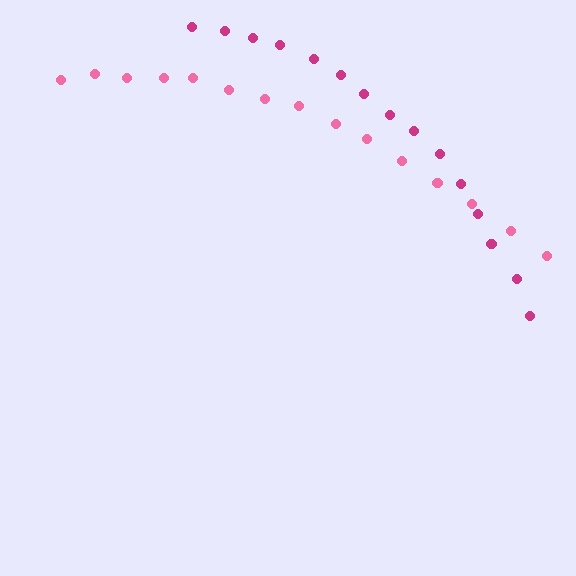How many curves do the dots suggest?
There are 2 distinct paths.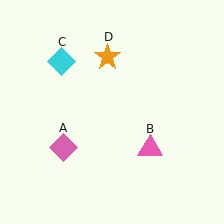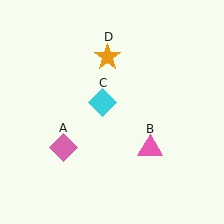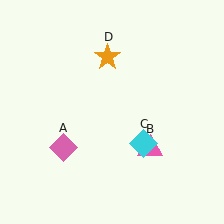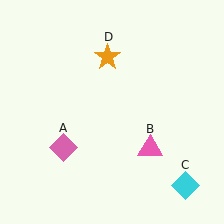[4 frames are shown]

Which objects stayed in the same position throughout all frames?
Pink diamond (object A) and pink triangle (object B) and orange star (object D) remained stationary.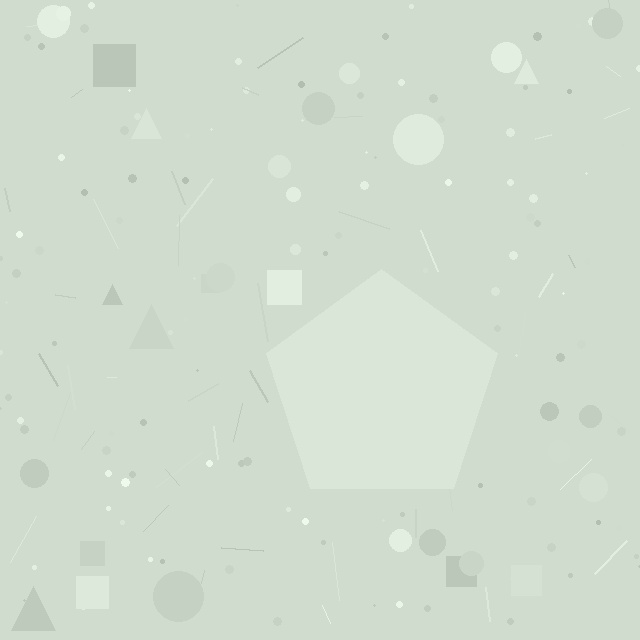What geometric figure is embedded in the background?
A pentagon is embedded in the background.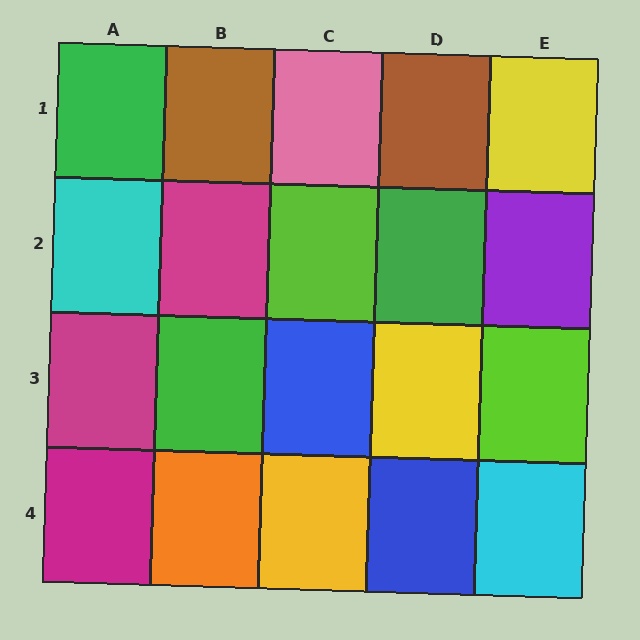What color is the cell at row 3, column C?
Blue.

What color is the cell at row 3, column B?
Green.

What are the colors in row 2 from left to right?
Cyan, magenta, lime, green, purple.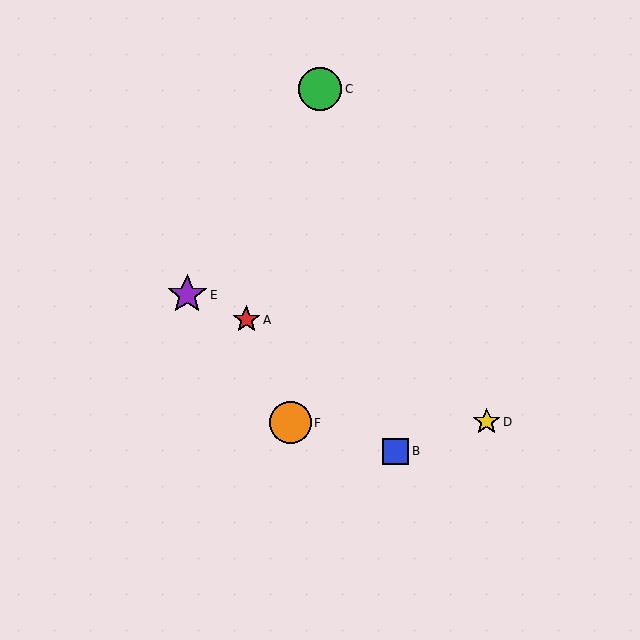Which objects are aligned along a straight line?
Objects A, D, E are aligned along a straight line.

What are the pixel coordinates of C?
Object C is at (320, 89).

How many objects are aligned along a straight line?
3 objects (A, D, E) are aligned along a straight line.